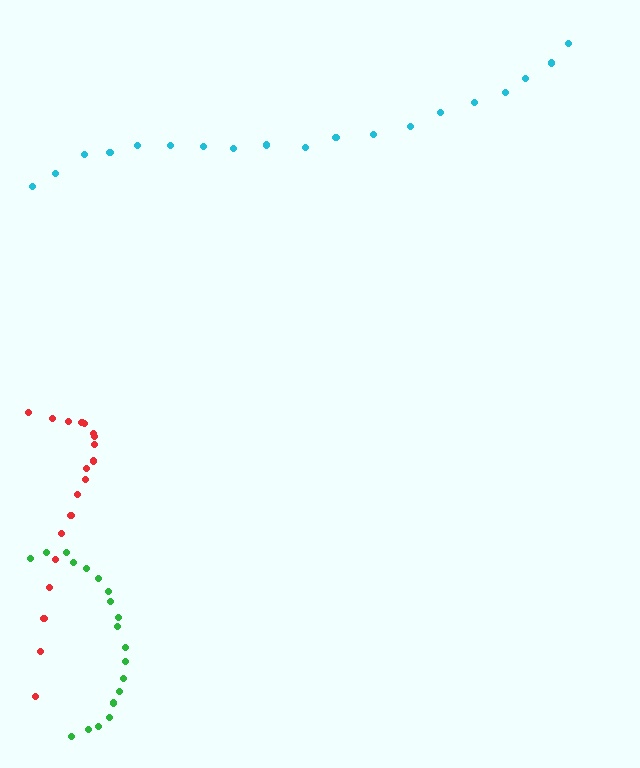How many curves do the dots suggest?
There are 3 distinct paths.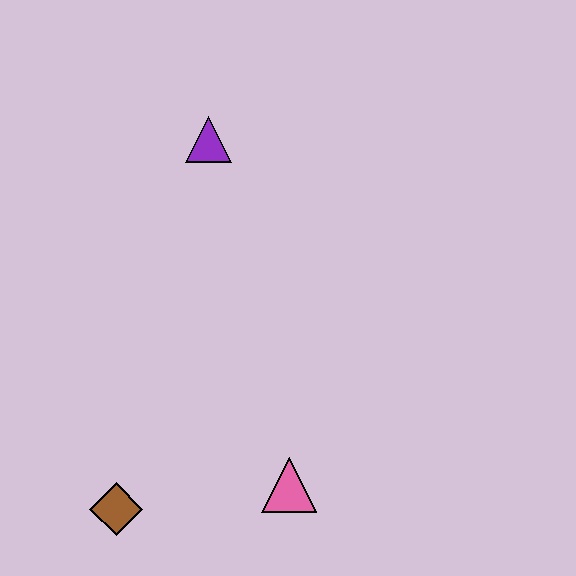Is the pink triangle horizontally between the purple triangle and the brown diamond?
No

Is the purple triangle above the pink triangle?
Yes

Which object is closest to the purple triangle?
The pink triangle is closest to the purple triangle.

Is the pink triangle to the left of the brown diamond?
No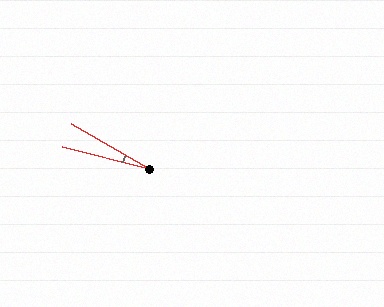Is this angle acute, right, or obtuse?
It is acute.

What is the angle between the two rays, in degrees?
Approximately 16 degrees.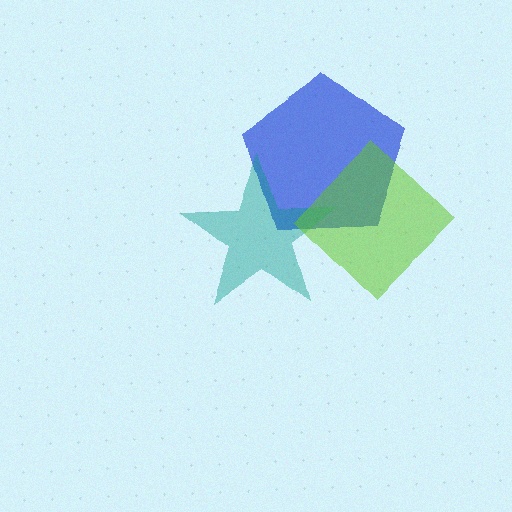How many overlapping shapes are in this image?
There are 3 overlapping shapes in the image.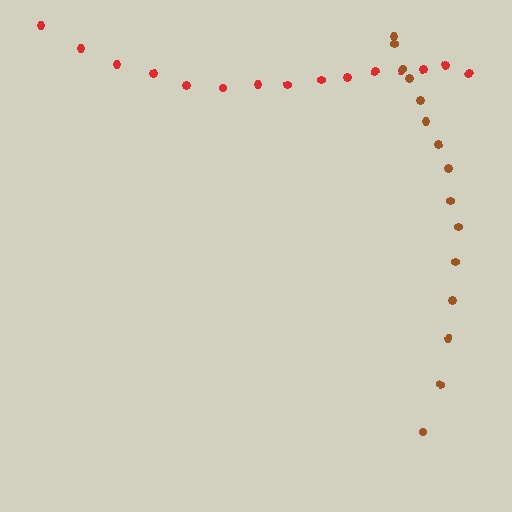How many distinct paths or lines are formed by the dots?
There are 2 distinct paths.